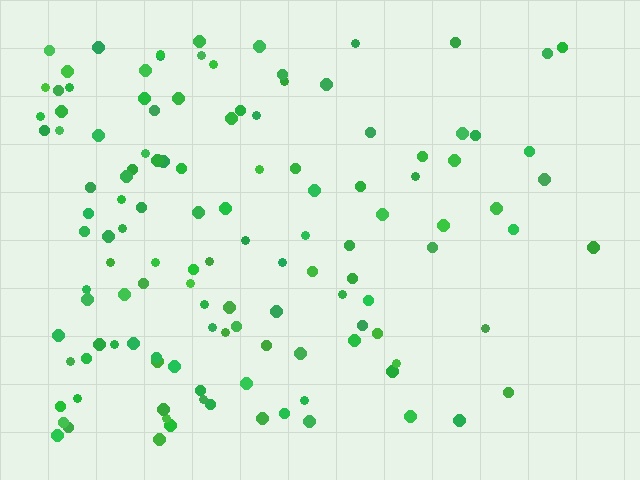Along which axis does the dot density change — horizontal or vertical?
Horizontal.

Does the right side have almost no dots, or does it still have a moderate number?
Still a moderate number, just noticeably fewer than the left.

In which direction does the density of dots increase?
From right to left, with the left side densest.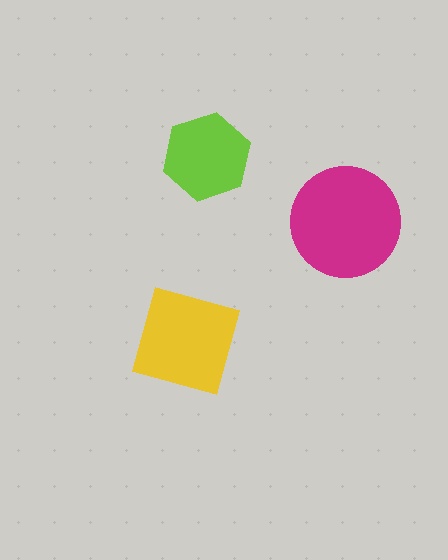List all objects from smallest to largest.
The lime hexagon, the yellow diamond, the magenta circle.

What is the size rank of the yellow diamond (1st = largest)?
2nd.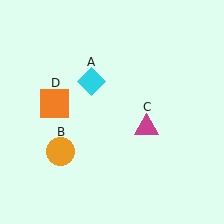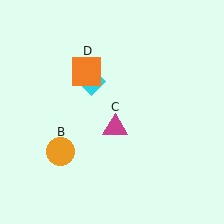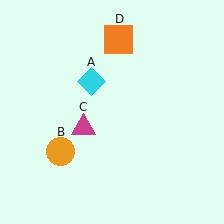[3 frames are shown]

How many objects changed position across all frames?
2 objects changed position: magenta triangle (object C), orange square (object D).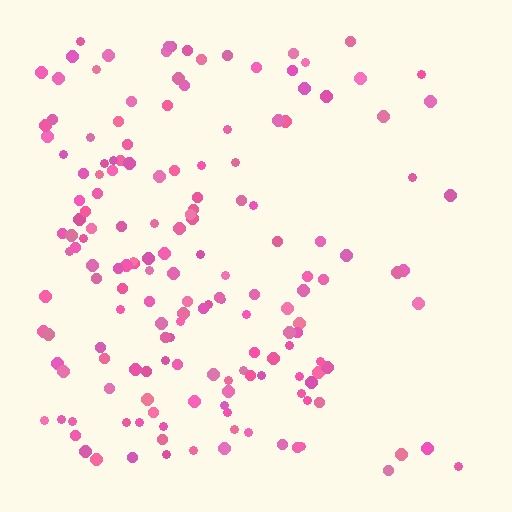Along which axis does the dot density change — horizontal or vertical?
Horizontal.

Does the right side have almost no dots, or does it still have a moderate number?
Still a moderate number, just noticeably fewer than the left.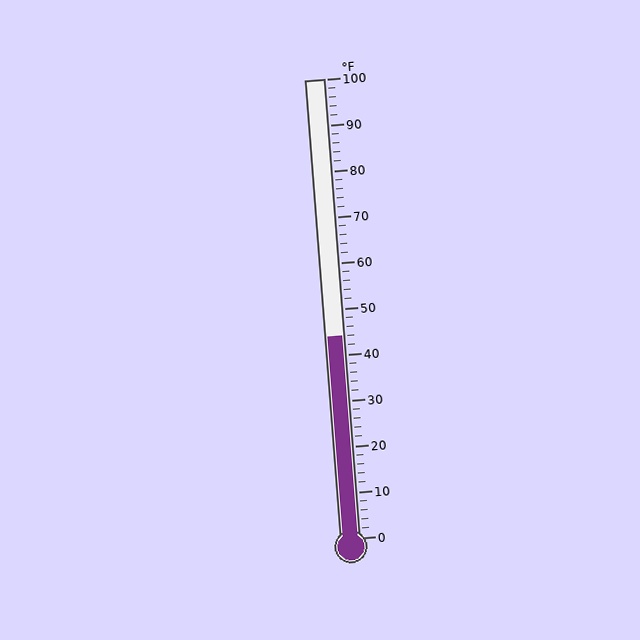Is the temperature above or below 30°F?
The temperature is above 30°F.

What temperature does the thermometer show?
The thermometer shows approximately 44°F.